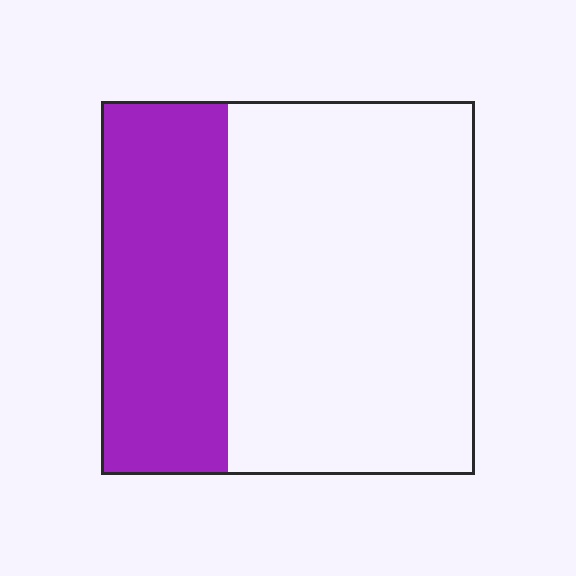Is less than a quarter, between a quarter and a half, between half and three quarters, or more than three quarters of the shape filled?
Between a quarter and a half.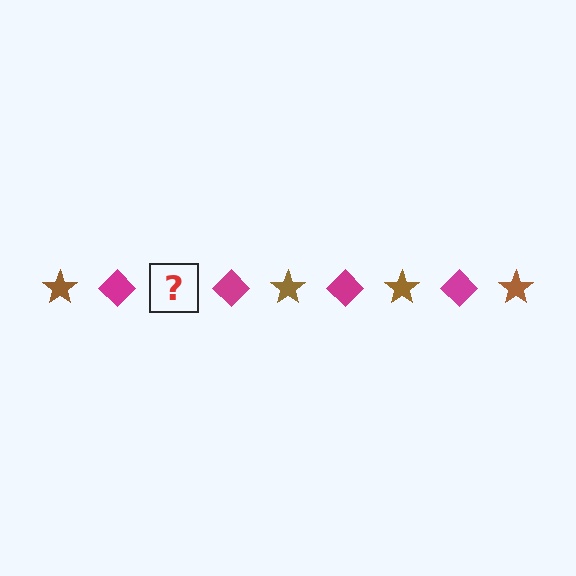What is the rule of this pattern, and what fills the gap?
The rule is that the pattern alternates between brown star and magenta diamond. The gap should be filled with a brown star.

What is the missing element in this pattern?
The missing element is a brown star.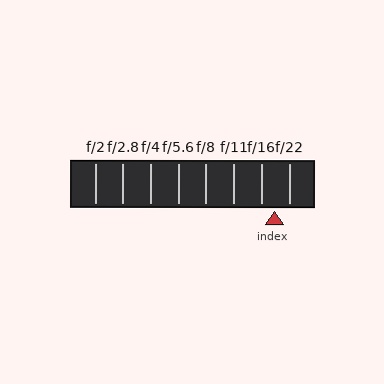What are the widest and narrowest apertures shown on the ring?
The widest aperture shown is f/2 and the narrowest is f/22.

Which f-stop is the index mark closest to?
The index mark is closest to f/16.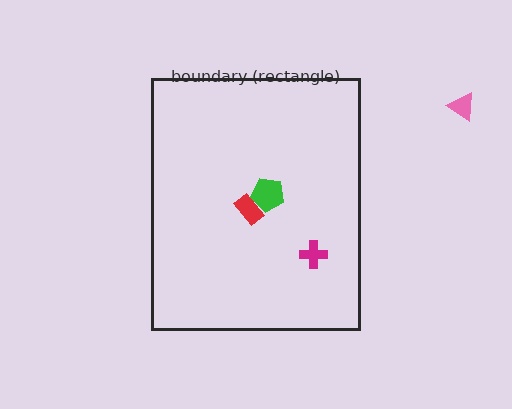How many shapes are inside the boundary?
3 inside, 1 outside.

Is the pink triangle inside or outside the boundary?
Outside.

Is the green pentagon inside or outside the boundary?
Inside.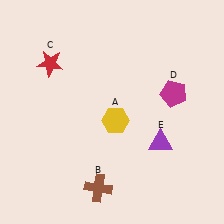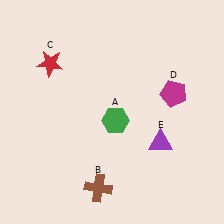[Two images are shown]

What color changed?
The hexagon (A) changed from yellow in Image 1 to green in Image 2.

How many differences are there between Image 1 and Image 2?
There is 1 difference between the two images.